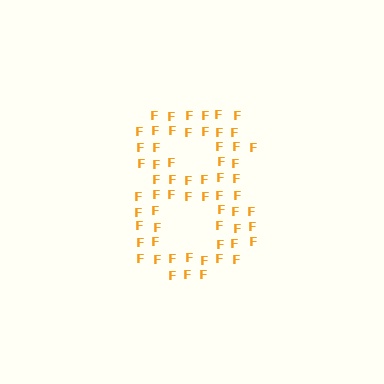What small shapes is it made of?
It is made of small letter F's.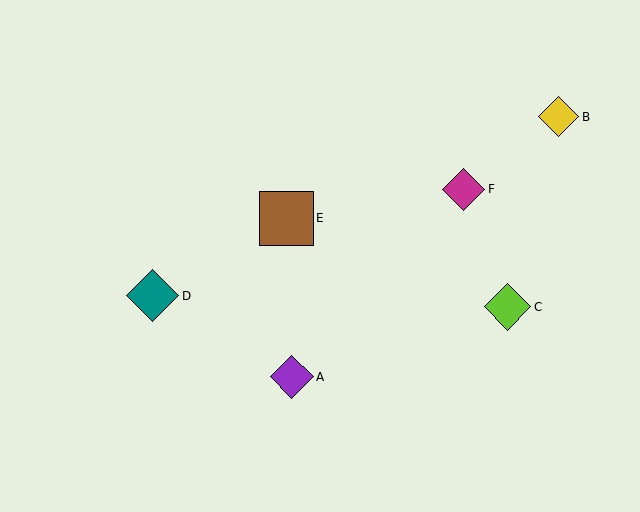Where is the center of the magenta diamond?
The center of the magenta diamond is at (464, 189).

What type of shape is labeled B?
Shape B is a yellow diamond.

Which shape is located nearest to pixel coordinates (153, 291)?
The teal diamond (labeled D) at (153, 296) is nearest to that location.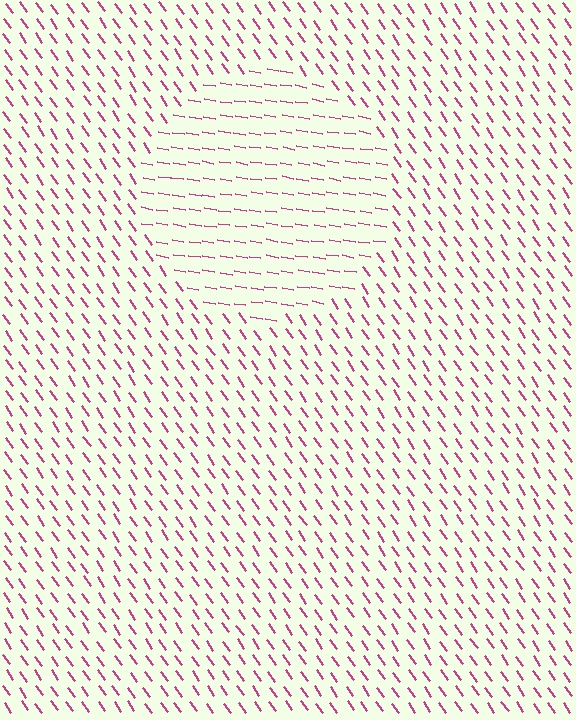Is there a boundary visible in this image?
Yes, there is a texture boundary formed by a change in line orientation.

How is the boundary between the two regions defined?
The boundary is defined purely by a change in line orientation (approximately 45 degrees difference). All lines are the same color and thickness.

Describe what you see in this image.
The image is filled with small magenta line segments. A circle region in the image has lines oriented differently from the surrounding lines, creating a visible texture boundary.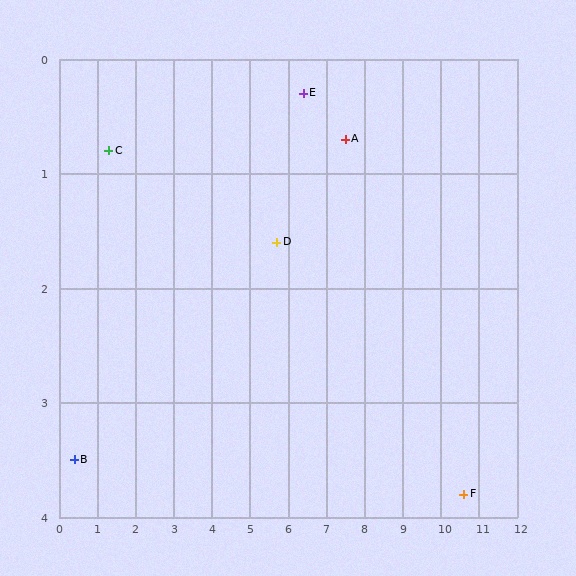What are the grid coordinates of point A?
Point A is at approximately (7.5, 0.7).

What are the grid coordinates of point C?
Point C is at approximately (1.3, 0.8).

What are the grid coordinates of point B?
Point B is at approximately (0.4, 3.5).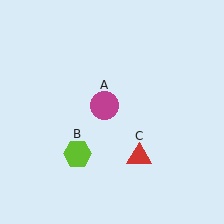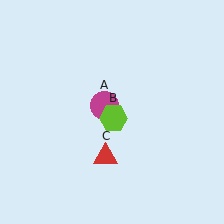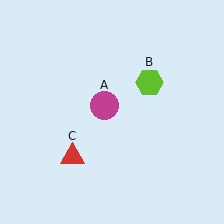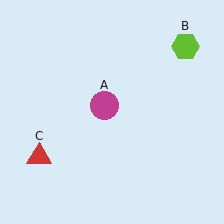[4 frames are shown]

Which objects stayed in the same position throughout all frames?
Magenta circle (object A) remained stationary.